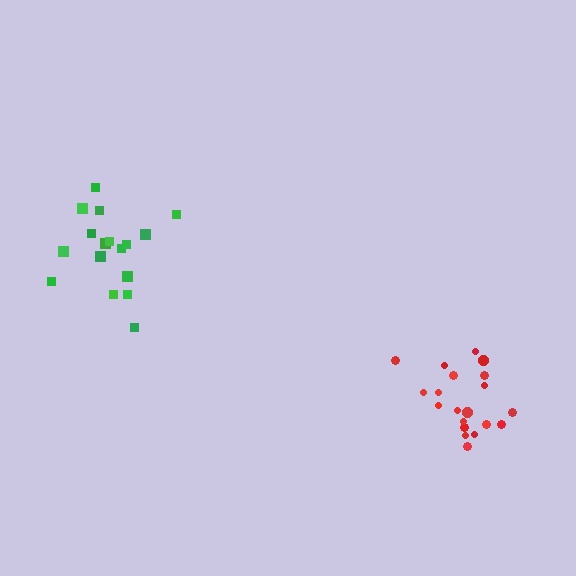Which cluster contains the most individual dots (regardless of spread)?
Red (20).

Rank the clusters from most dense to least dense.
red, green.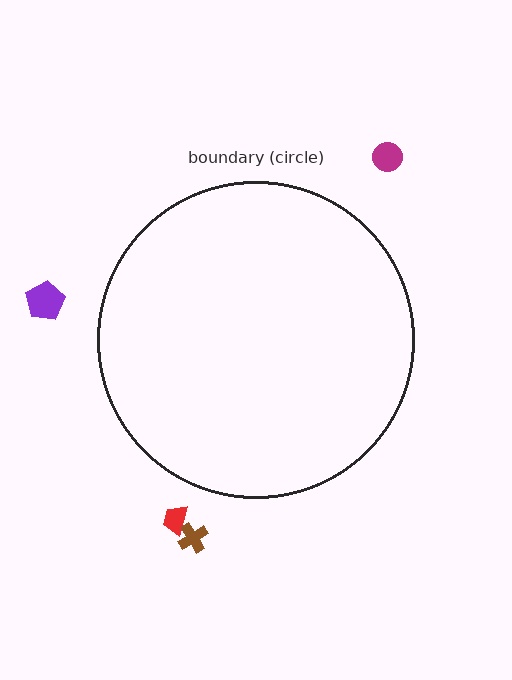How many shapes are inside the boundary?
0 inside, 4 outside.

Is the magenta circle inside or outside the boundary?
Outside.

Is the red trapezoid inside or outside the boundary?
Outside.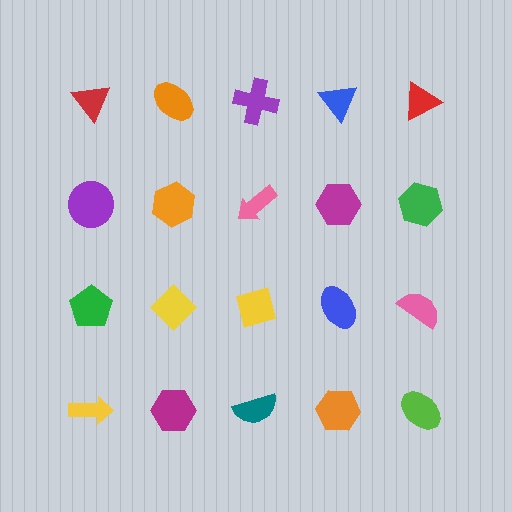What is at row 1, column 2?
An orange ellipse.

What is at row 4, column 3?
A teal semicircle.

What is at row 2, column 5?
A green hexagon.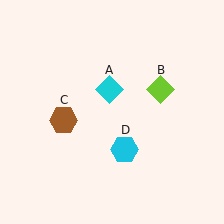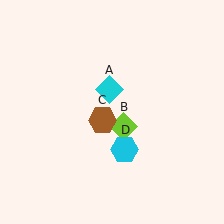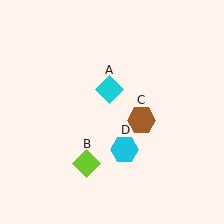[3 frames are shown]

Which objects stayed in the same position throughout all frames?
Cyan diamond (object A) and cyan hexagon (object D) remained stationary.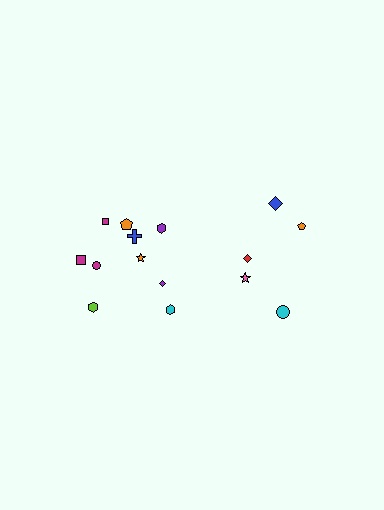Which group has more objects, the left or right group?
The left group.